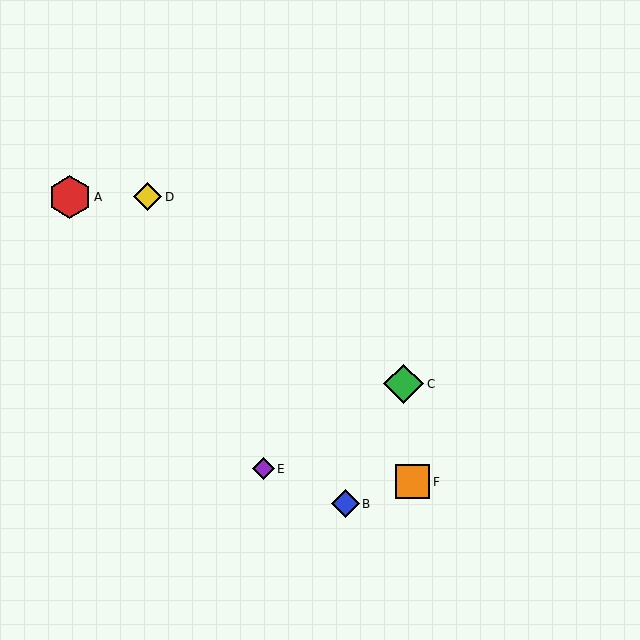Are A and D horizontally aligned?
Yes, both are at y≈197.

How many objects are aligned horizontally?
2 objects (A, D) are aligned horizontally.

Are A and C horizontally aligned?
No, A is at y≈197 and C is at y≈384.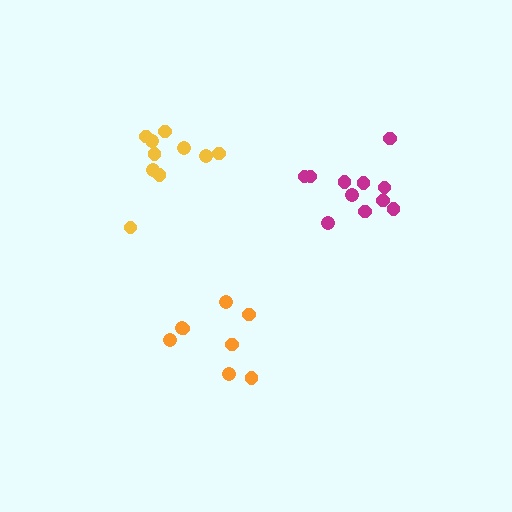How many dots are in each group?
Group 1: 11 dots, Group 2: 8 dots, Group 3: 10 dots (29 total).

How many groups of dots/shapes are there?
There are 3 groups.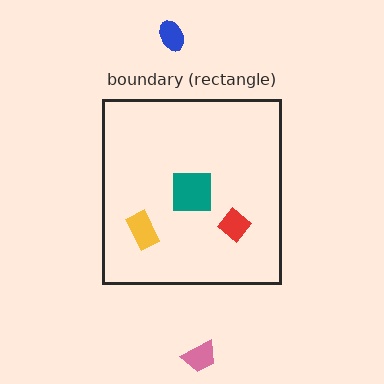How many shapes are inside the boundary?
3 inside, 2 outside.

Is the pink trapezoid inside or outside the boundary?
Outside.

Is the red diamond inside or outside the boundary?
Inside.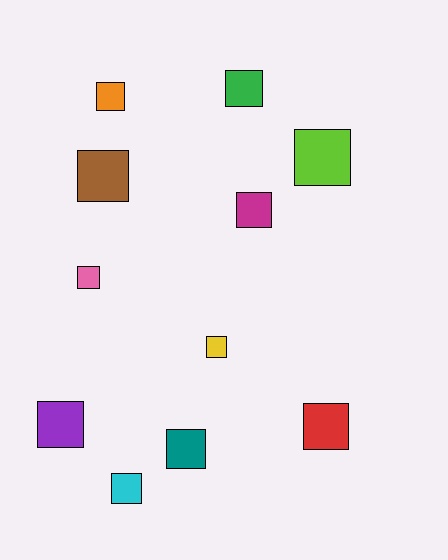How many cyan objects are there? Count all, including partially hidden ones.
There is 1 cyan object.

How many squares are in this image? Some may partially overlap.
There are 11 squares.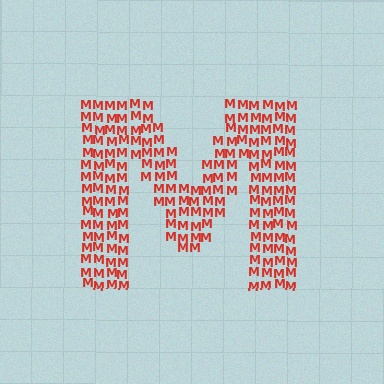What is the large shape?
The large shape is the letter M.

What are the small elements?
The small elements are letter M's.